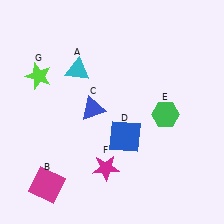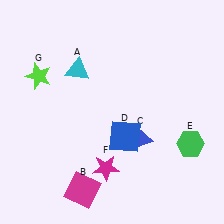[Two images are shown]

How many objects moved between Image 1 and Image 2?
3 objects moved between the two images.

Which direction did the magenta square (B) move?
The magenta square (B) moved right.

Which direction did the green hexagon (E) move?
The green hexagon (E) moved down.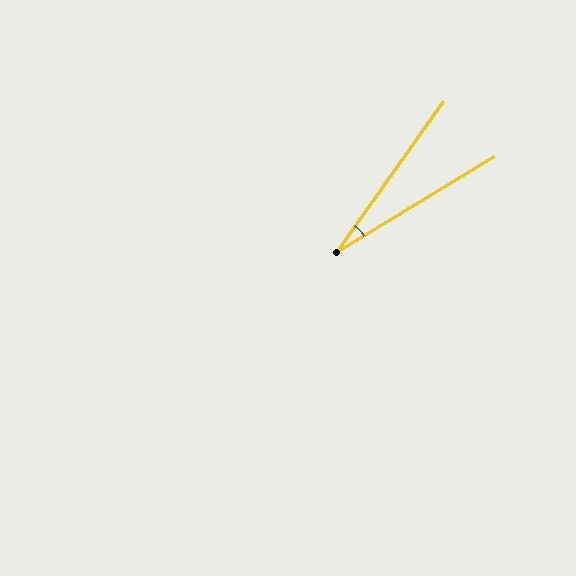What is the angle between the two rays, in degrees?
Approximately 24 degrees.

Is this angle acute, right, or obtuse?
It is acute.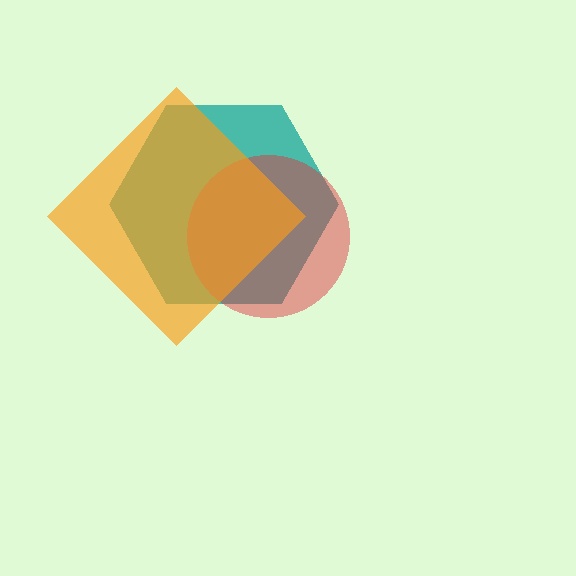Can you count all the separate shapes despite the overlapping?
Yes, there are 3 separate shapes.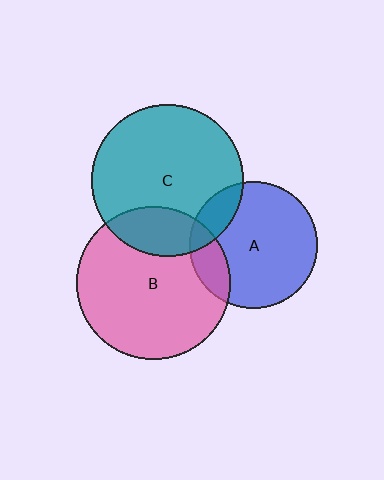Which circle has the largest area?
Circle B (pink).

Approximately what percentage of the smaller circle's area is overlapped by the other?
Approximately 15%.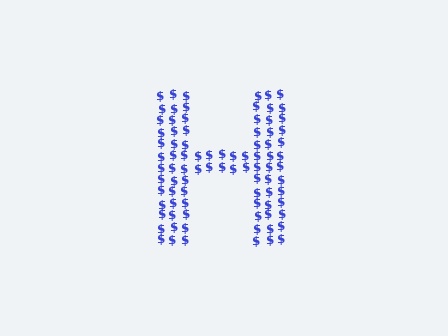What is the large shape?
The large shape is the letter H.